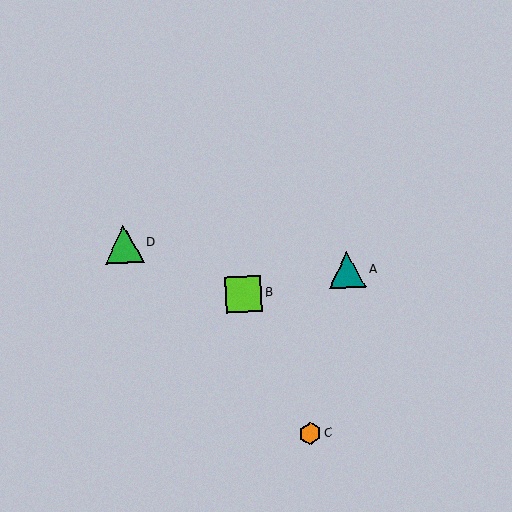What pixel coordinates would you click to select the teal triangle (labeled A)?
Click at (347, 270) to select the teal triangle A.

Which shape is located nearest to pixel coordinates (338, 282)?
The teal triangle (labeled A) at (347, 270) is nearest to that location.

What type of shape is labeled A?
Shape A is a teal triangle.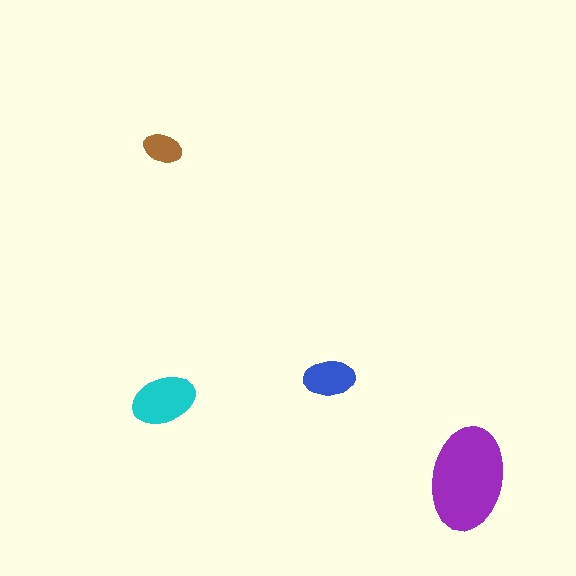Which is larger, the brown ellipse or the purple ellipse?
The purple one.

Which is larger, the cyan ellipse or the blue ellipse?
The cyan one.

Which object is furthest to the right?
The purple ellipse is rightmost.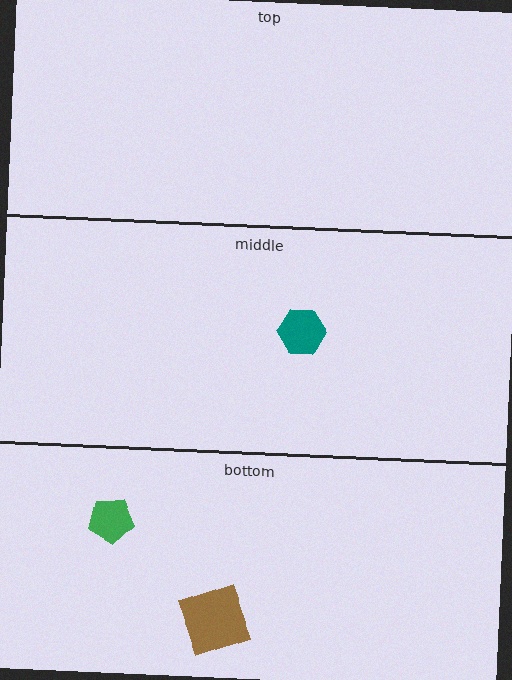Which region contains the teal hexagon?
The middle region.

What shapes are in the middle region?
The teal hexagon.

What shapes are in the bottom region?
The brown square, the green pentagon.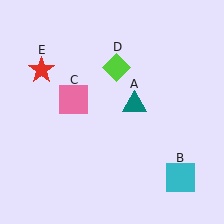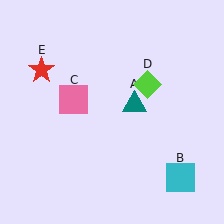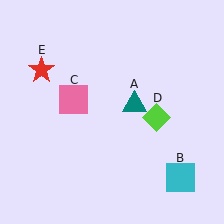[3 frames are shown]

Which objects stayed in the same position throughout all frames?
Teal triangle (object A) and cyan square (object B) and pink square (object C) and red star (object E) remained stationary.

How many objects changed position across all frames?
1 object changed position: lime diamond (object D).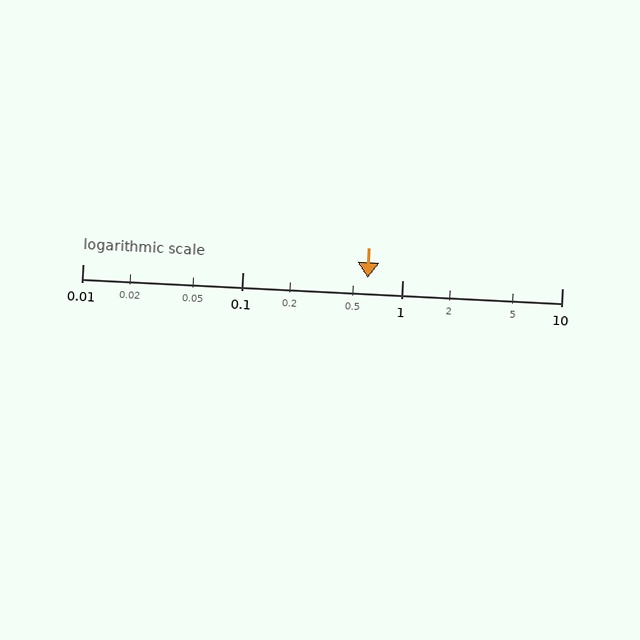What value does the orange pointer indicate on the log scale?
The pointer indicates approximately 0.61.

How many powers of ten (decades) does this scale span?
The scale spans 3 decades, from 0.01 to 10.